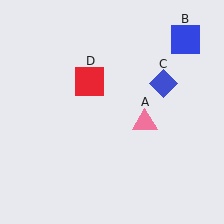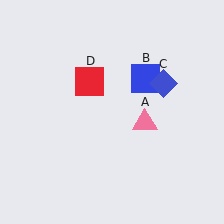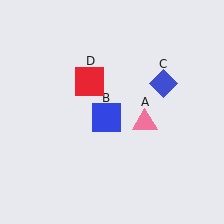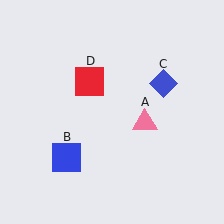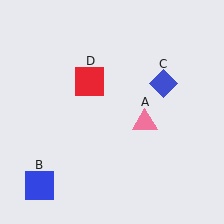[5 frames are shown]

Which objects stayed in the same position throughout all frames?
Pink triangle (object A) and blue diamond (object C) and red square (object D) remained stationary.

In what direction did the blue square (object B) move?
The blue square (object B) moved down and to the left.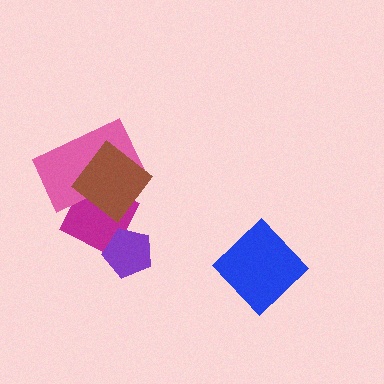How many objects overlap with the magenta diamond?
3 objects overlap with the magenta diamond.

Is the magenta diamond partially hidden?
Yes, it is partially covered by another shape.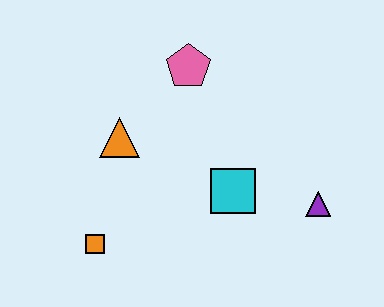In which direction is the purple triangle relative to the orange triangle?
The purple triangle is to the right of the orange triangle.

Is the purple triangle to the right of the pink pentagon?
Yes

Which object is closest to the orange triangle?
The pink pentagon is closest to the orange triangle.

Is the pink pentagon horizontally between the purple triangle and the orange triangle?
Yes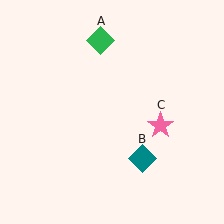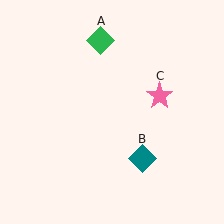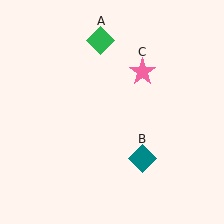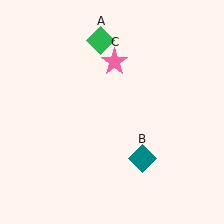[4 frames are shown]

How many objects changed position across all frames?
1 object changed position: pink star (object C).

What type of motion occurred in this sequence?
The pink star (object C) rotated counterclockwise around the center of the scene.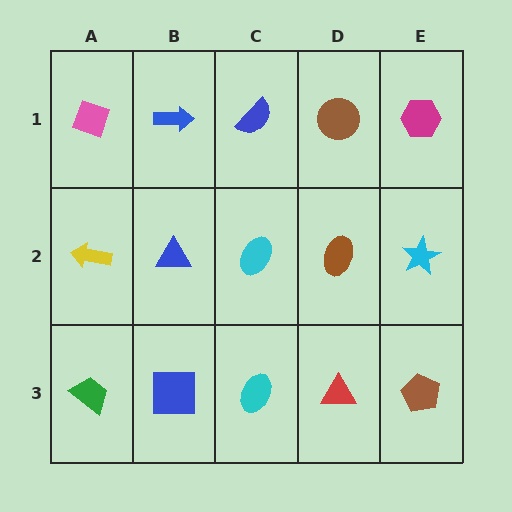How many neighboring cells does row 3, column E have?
2.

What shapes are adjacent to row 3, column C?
A cyan ellipse (row 2, column C), a blue square (row 3, column B), a red triangle (row 3, column D).